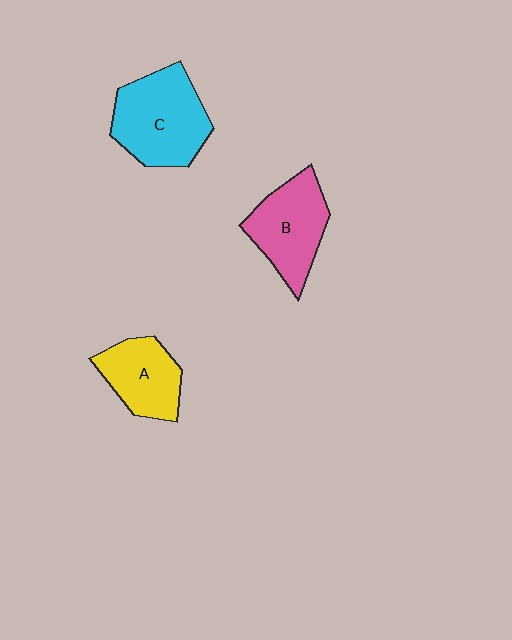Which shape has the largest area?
Shape C (cyan).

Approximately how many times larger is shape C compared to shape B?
Approximately 1.2 times.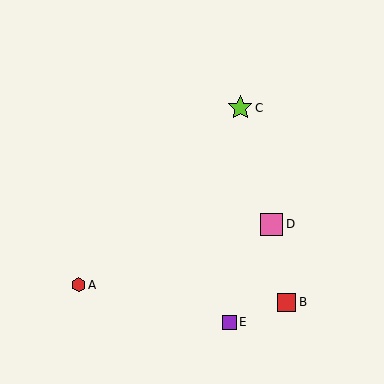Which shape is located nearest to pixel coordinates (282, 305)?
The red square (labeled B) at (287, 302) is nearest to that location.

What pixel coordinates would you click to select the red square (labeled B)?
Click at (287, 302) to select the red square B.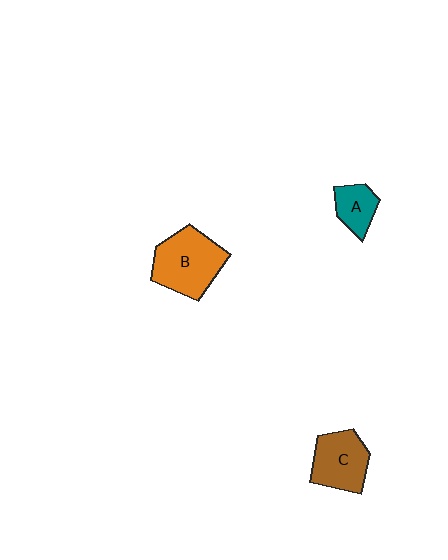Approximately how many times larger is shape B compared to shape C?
Approximately 1.3 times.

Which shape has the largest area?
Shape B (orange).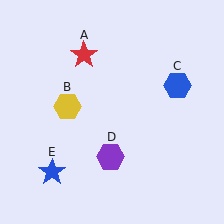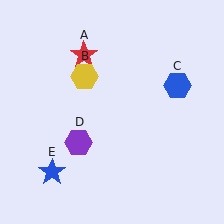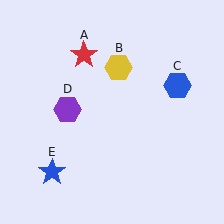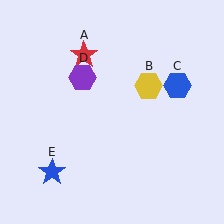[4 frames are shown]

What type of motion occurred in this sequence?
The yellow hexagon (object B), purple hexagon (object D) rotated clockwise around the center of the scene.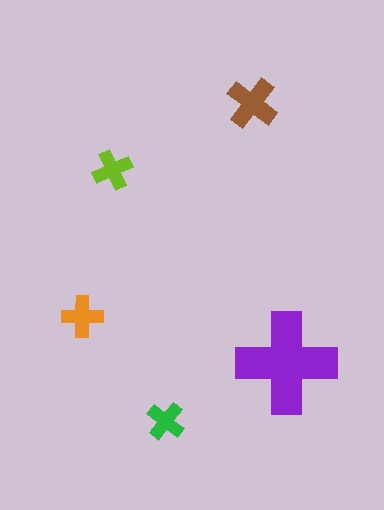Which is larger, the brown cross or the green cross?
The brown one.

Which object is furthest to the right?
The purple cross is rightmost.